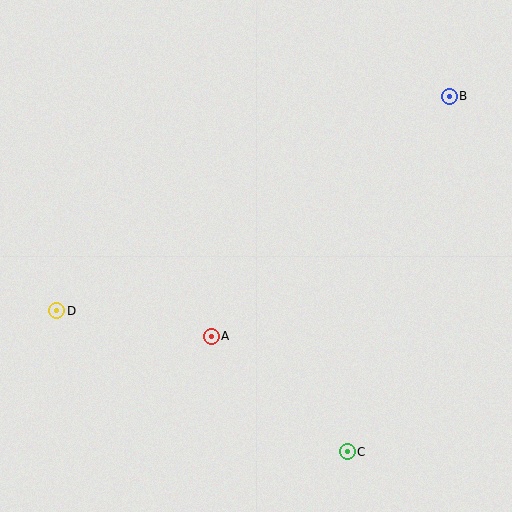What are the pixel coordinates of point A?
Point A is at (211, 336).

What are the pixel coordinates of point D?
Point D is at (57, 311).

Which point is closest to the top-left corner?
Point D is closest to the top-left corner.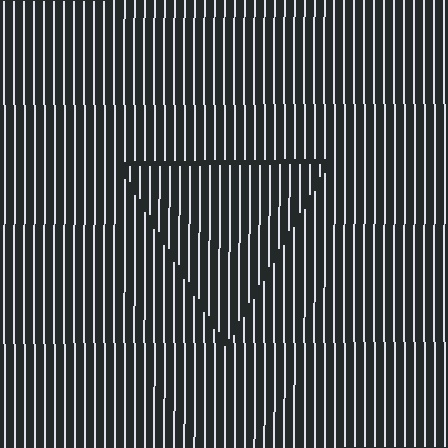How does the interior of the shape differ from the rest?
The interior of the shape contains the same grating, shifted by half a period — the contour is defined by the phase discontinuity where line-ends from the inner and outer gratings abut.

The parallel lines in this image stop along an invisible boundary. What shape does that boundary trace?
An illusory triangle. The interior of the shape contains the same grating, shifted by half a period — the contour is defined by the phase discontinuity where line-ends from the inner and outer gratings abut.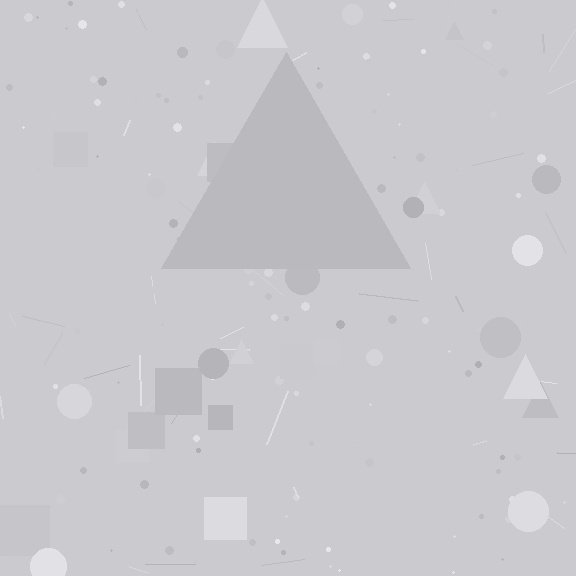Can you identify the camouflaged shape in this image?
The camouflaged shape is a triangle.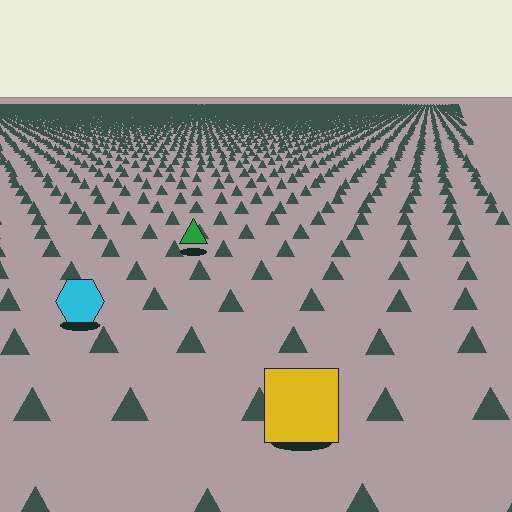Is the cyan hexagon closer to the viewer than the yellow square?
No. The yellow square is closer — you can tell from the texture gradient: the ground texture is coarser near it.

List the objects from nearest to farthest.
From nearest to farthest: the yellow square, the cyan hexagon, the green triangle.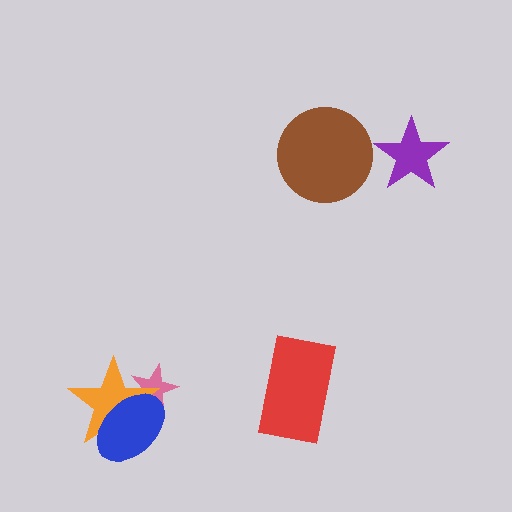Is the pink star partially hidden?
Yes, it is partially covered by another shape.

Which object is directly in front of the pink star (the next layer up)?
The orange star is directly in front of the pink star.